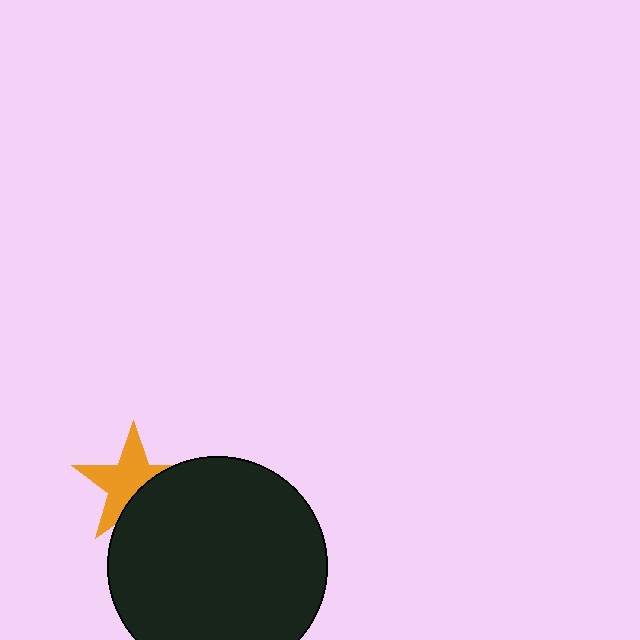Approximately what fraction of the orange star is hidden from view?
Roughly 37% of the orange star is hidden behind the black circle.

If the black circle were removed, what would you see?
You would see the complete orange star.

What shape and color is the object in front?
The object in front is a black circle.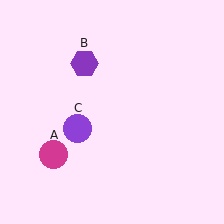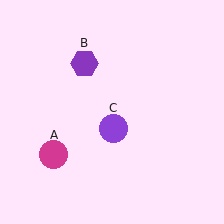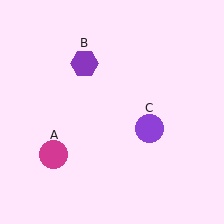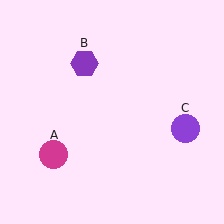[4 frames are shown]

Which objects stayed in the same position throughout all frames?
Magenta circle (object A) and purple hexagon (object B) remained stationary.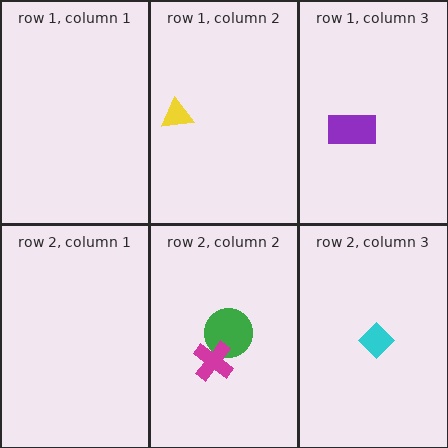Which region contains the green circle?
The row 2, column 2 region.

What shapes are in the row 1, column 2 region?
The yellow triangle.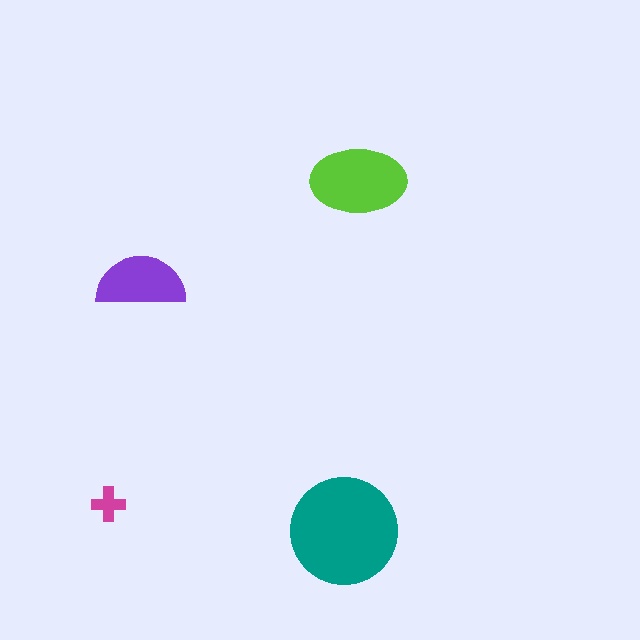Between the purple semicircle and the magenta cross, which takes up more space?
The purple semicircle.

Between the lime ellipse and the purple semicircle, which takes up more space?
The lime ellipse.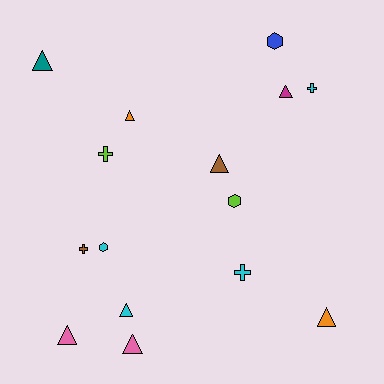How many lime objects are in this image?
There are 2 lime objects.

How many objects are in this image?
There are 15 objects.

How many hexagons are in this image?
There are 3 hexagons.